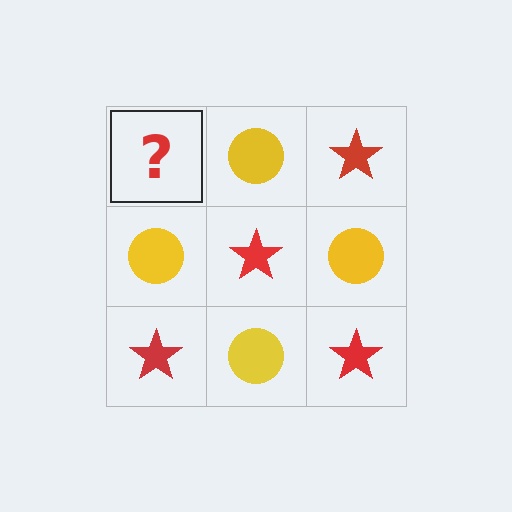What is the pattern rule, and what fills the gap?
The rule is that it alternates red star and yellow circle in a checkerboard pattern. The gap should be filled with a red star.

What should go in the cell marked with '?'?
The missing cell should contain a red star.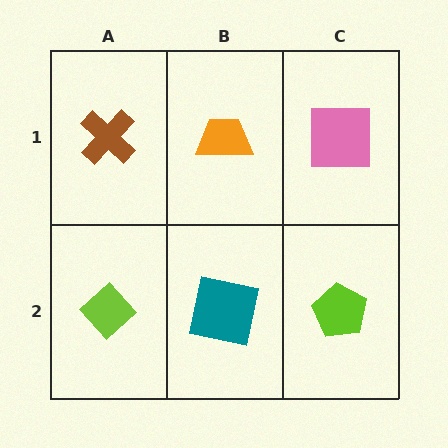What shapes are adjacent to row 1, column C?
A lime pentagon (row 2, column C), an orange trapezoid (row 1, column B).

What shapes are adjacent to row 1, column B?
A teal square (row 2, column B), a brown cross (row 1, column A), a pink square (row 1, column C).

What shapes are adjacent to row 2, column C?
A pink square (row 1, column C), a teal square (row 2, column B).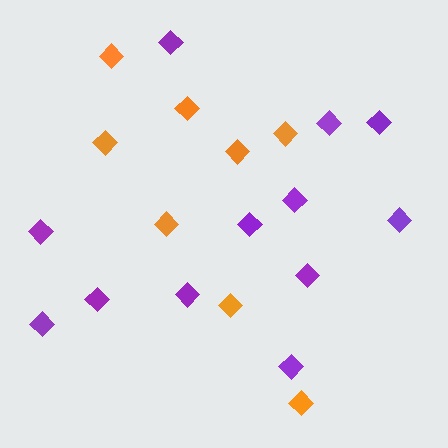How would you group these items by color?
There are 2 groups: one group of orange diamonds (8) and one group of purple diamonds (12).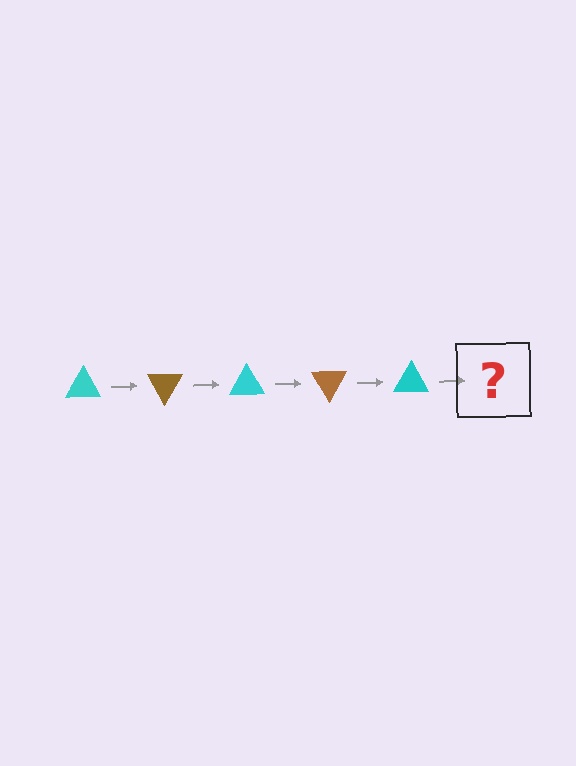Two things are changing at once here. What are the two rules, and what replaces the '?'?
The two rules are that it rotates 60 degrees each step and the color cycles through cyan and brown. The '?' should be a brown triangle, rotated 300 degrees from the start.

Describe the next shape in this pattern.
It should be a brown triangle, rotated 300 degrees from the start.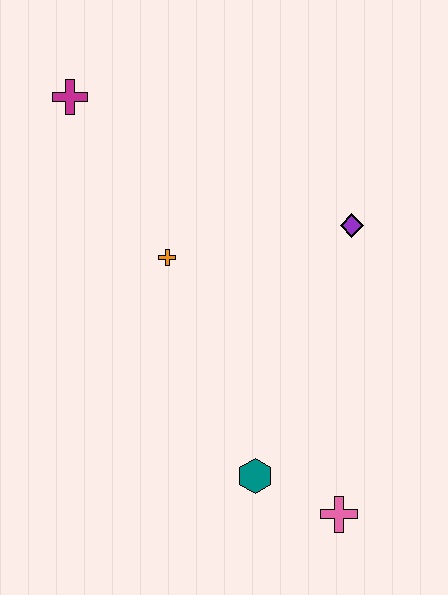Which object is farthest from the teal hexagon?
The magenta cross is farthest from the teal hexagon.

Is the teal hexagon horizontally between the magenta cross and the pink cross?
Yes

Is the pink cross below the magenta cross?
Yes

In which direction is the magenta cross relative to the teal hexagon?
The magenta cross is above the teal hexagon.